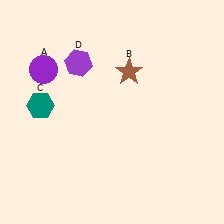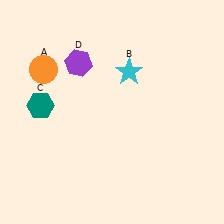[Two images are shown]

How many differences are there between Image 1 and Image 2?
There are 2 differences between the two images.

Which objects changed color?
A changed from purple to orange. B changed from brown to cyan.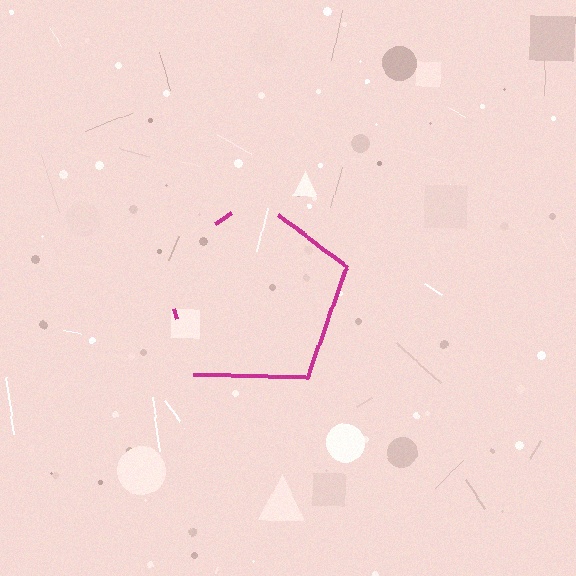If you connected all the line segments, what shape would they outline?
They would outline a pentagon.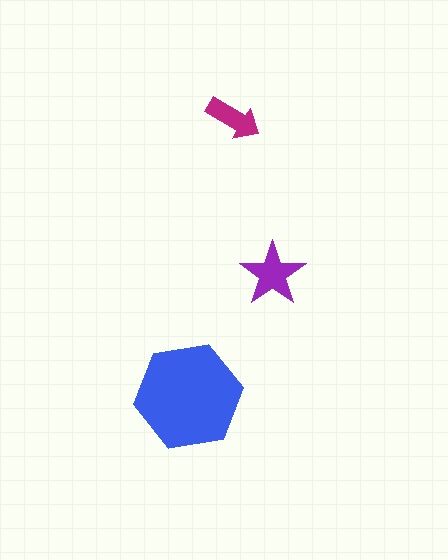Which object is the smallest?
The magenta arrow.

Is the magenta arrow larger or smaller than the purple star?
Smaller.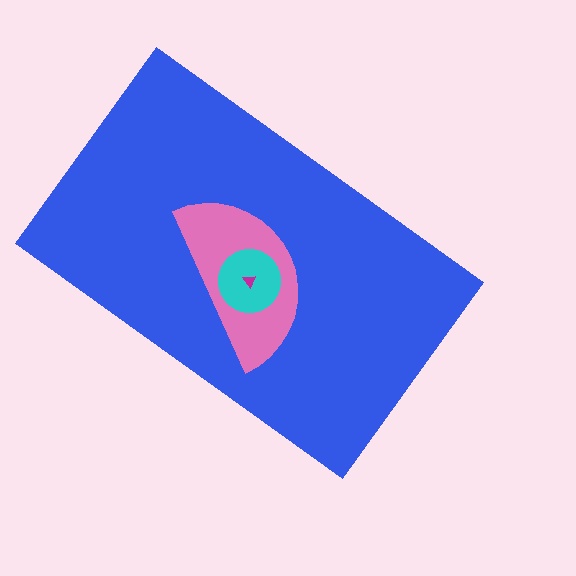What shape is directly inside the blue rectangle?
The pink semicircle.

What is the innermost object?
The magenta triangle.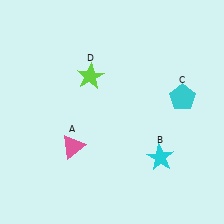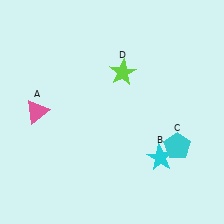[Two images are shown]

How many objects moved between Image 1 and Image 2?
3 objects moved between the two images.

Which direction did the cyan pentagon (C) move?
The cyan pentagon (C) moved down.